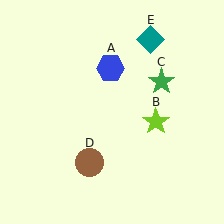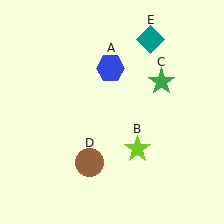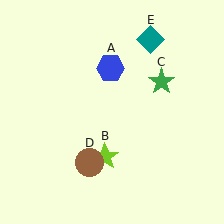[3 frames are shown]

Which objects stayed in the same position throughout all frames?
Blue hexagon (object A) and green star (object C) and brown circle (object D) and teal diamond (object E) remained stationary.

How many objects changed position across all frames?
1 object changed position: lime star (object B).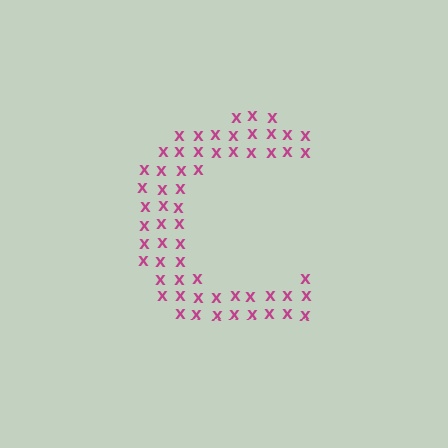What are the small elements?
The small elements are letter X's.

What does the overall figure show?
The overall figure shows the letter C.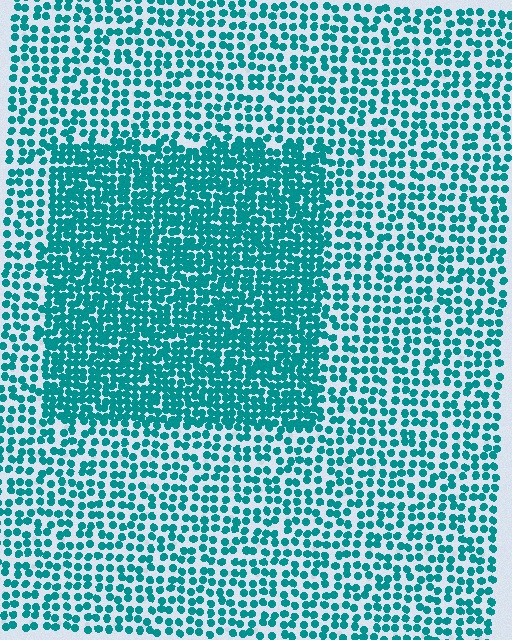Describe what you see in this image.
The image contains small teal elements arranged at two different densities. A rectangle-shaped region is visible where the elements are more densely packed than the surrounding area.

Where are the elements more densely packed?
The elements are more densely packed inside the rectangle boundary.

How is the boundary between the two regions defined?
The boundary is defined by a change in element density (approximately 1.9x ratio). All elements are the same color, size, and shape.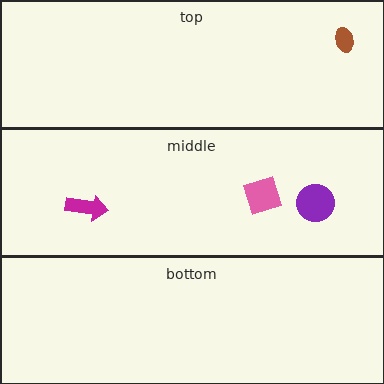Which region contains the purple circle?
The middle region.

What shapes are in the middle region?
The pink diamond, the magenta arrow, the purple circle.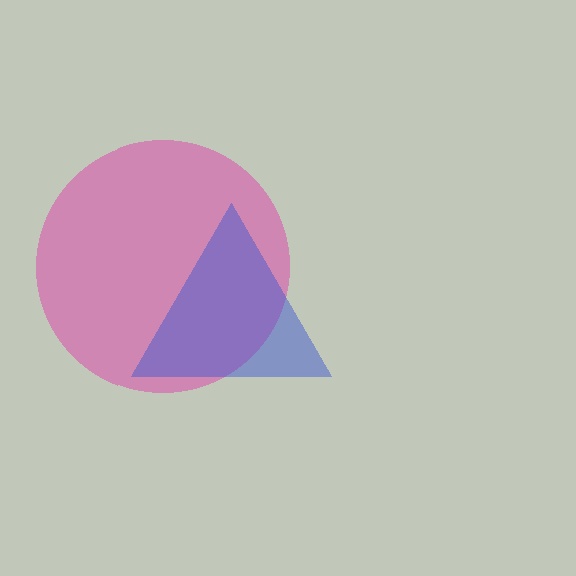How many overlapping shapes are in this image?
There are 2 overlapping shapes in the image.